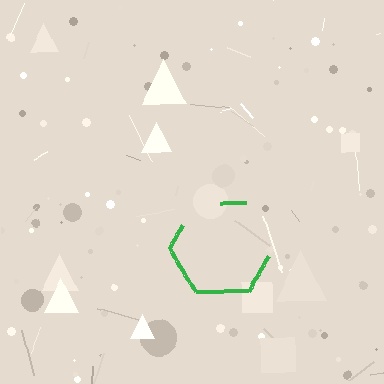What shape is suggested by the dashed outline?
The dashed outline suggests a hexagon.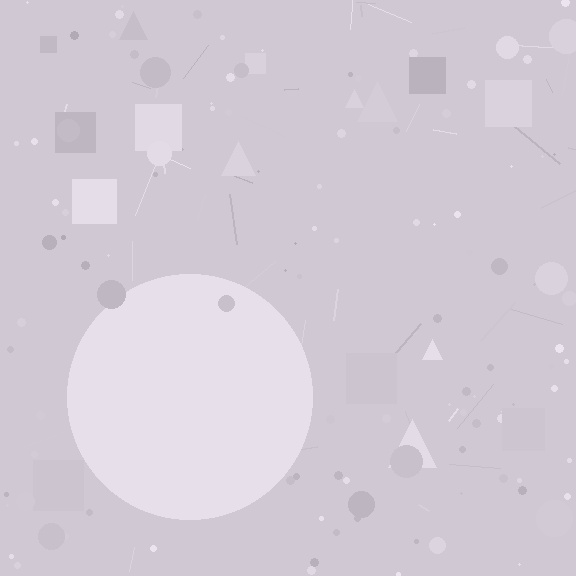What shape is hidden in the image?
A circle is hidden in the image.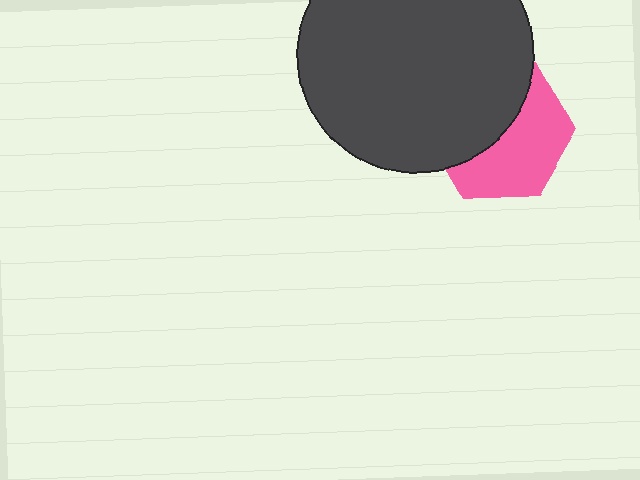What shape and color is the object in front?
The object in front is a dark gray circle.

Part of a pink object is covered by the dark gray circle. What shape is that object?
It is a hexagon.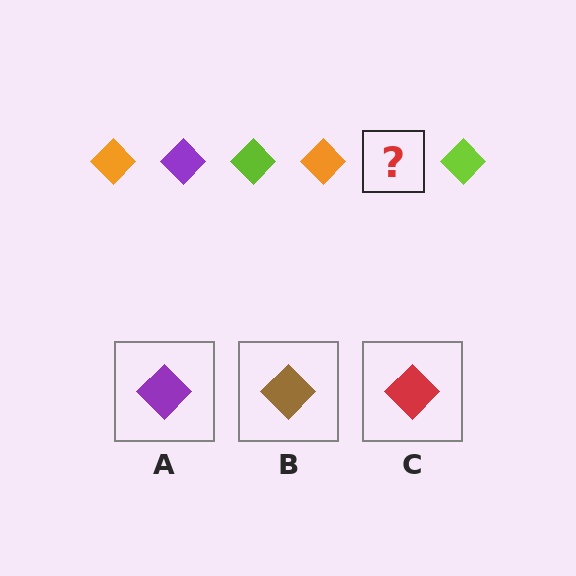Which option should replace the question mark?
Option A.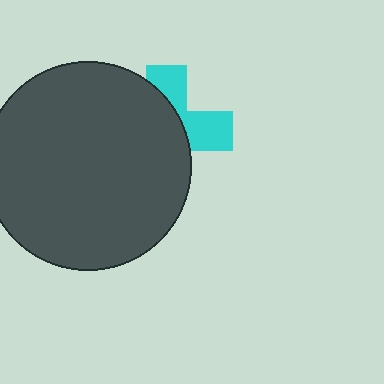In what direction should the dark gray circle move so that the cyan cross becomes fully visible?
The dark gray circle should move left. That is the shortest direction to clear the overlap and leave the cyan cross fully visible.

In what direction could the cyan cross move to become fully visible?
The cyan cross could move right. That would shift it out from behind the dark gray circle entirely.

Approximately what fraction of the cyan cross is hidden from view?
Roughly 64% of the cyan cross is hidden behind the dark gray circle.